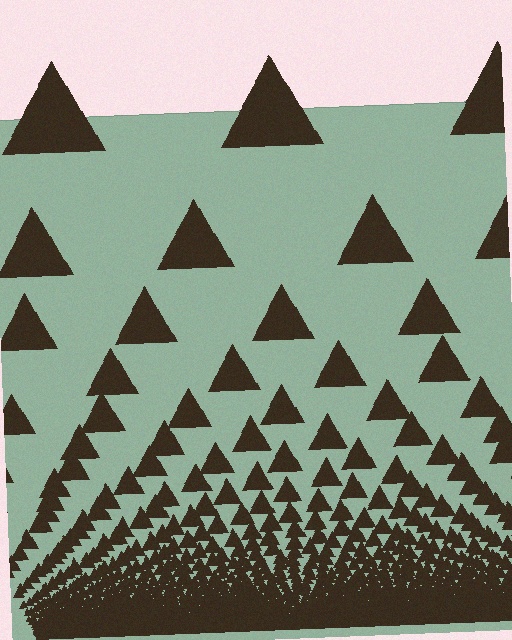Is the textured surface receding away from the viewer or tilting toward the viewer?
The surface appears to tilt toward the viewer. Texture elements get larger and sparser toward the top.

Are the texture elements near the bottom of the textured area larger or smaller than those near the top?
Smaller. The gradient is inverted — elements near the bottom are smaller and denser.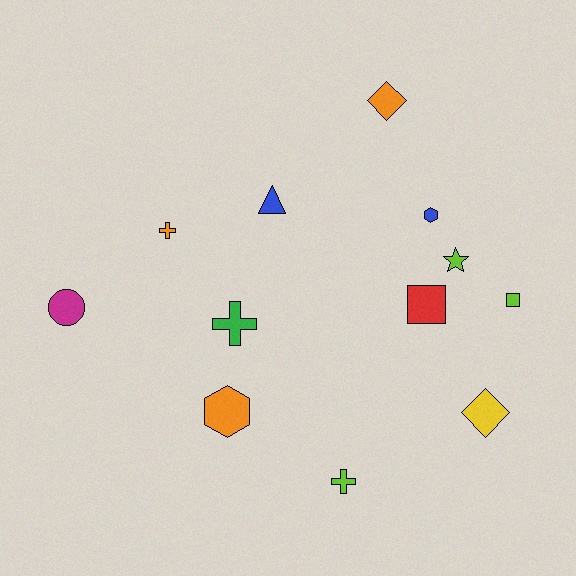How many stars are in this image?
There is 1 star.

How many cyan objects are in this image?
There are no cyan objects.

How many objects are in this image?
There are 12 objects.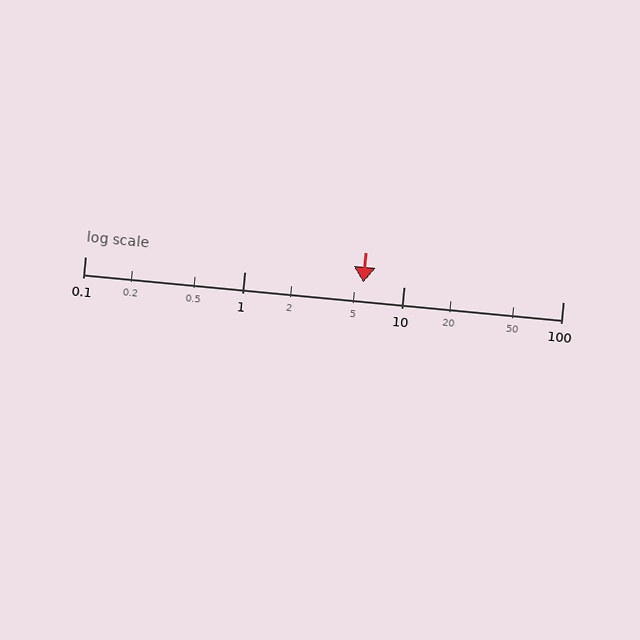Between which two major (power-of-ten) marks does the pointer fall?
The pointer is between 1 and 10.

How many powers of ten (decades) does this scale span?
The scale spans 3 decades, from 0.1 to 100.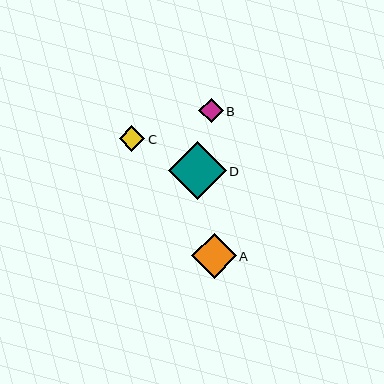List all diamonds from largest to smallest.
From largest to smallest: D, A, C, B.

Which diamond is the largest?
Diamond D is the largest with a size of approximately 58 pixels.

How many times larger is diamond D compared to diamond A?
Diamond D is approximately 1.3 times the size of diamond A.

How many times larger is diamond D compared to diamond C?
Diamond D is approximately 2.3 times the size of diamond C.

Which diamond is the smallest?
Diamond B is the smallest with a size of approximately 25 pixels.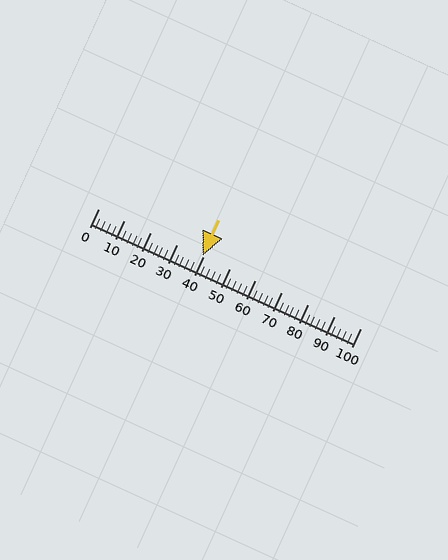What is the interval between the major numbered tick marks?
The major tick marks are spaced 10 units apart.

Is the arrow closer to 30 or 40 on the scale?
The arrow is closer to 40.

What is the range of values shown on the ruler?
The ruler shows values from 0 to 100.